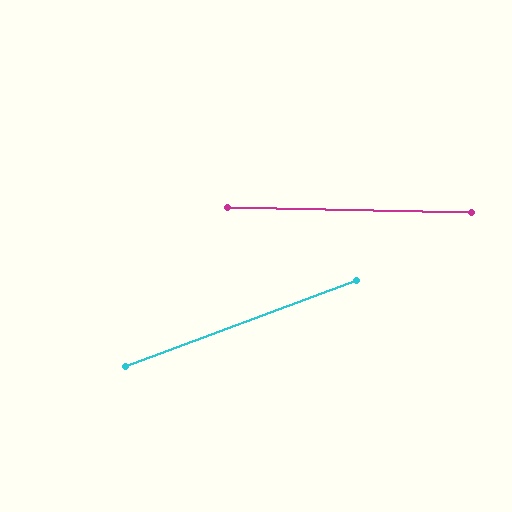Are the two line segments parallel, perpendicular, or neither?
Neither parallel nor perpendicular — they differ by about 22°.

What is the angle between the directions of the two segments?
Approximately 22 degrees.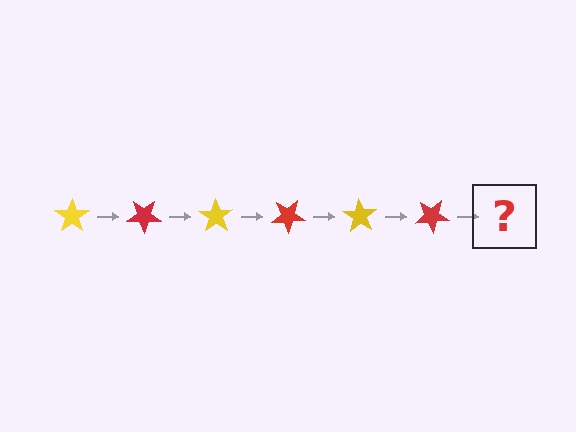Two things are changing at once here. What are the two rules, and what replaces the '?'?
The two rules are that it rotates 35 degrees each step and the color cycles through yellow and red. The '?' should be a yellow star, rotated 210 degrees from the start.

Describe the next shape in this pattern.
It should be a yellow star, rotated 210 degrees from the start.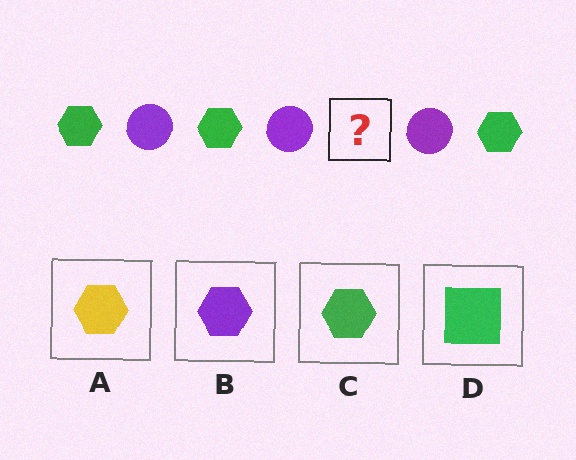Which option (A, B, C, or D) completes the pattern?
C.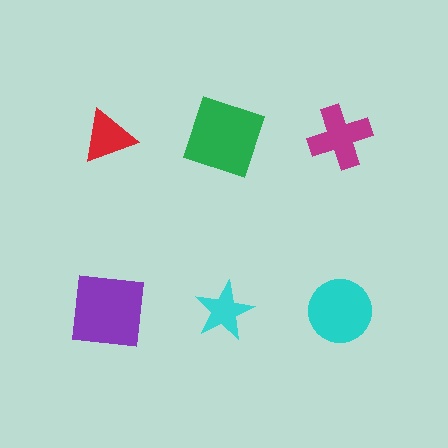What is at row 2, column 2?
A cyan star.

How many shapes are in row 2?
3 shapes.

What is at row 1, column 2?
A green square.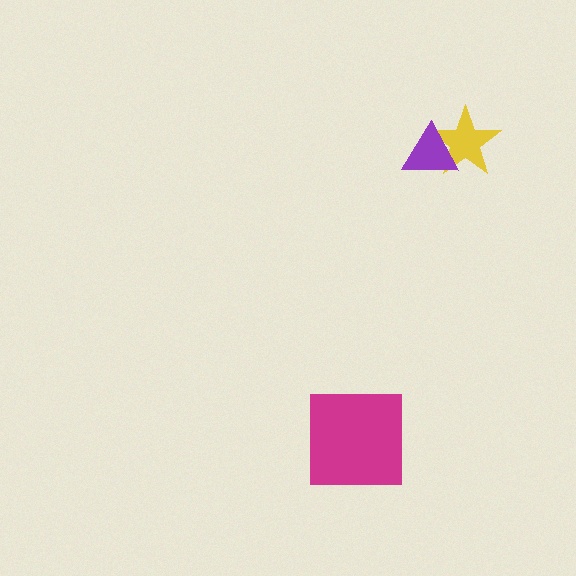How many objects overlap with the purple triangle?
1 object overlaps with the purple triangle.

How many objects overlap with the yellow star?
1 object overlaps with the yellow star.